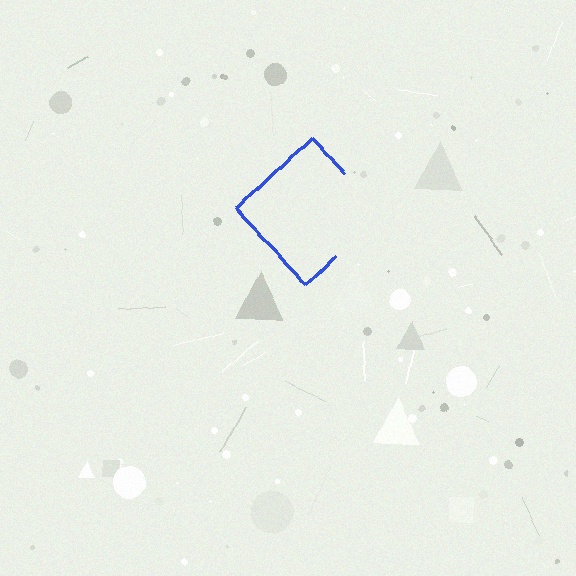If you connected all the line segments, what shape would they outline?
They would outline a diamond.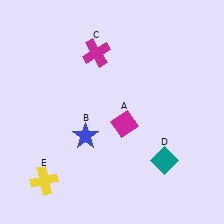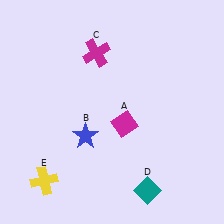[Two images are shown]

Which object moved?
The teal diamond (D) moved down.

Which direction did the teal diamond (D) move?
The teal diamond (D) moved down.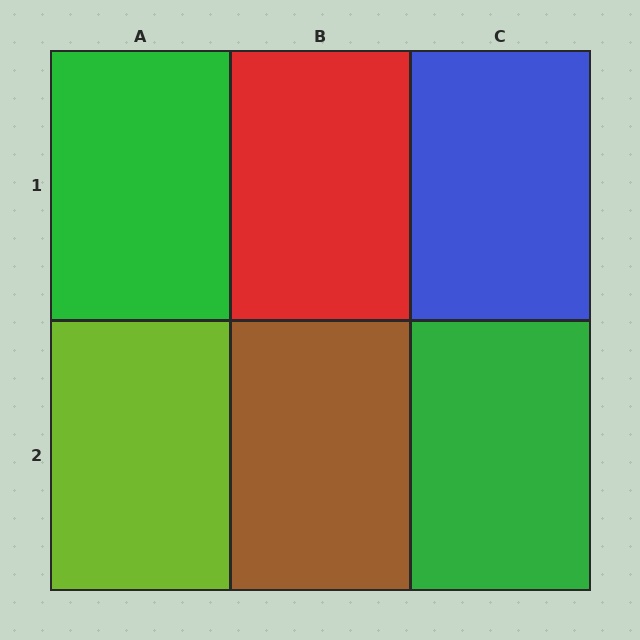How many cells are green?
2 cells are green.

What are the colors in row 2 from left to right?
Lime, brown, green.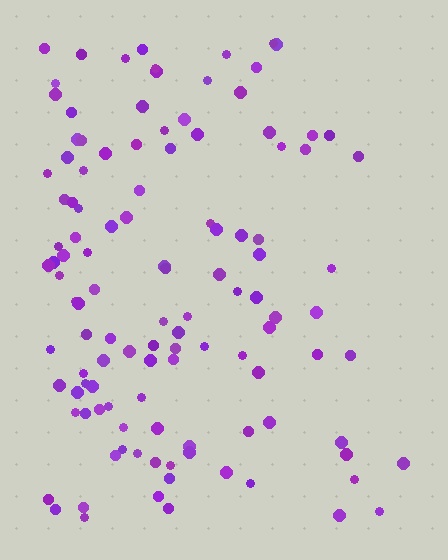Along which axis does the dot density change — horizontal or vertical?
Horizontal.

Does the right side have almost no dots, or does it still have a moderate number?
Still a moderate number, just noticeably fewer than the left.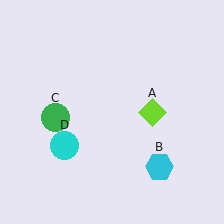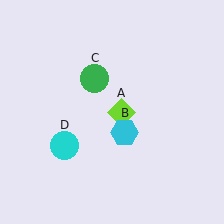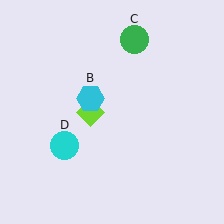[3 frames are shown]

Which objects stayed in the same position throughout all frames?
Cyan circle (object D) remained stationary.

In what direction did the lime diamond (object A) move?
The lime diamond (object A) moved left.